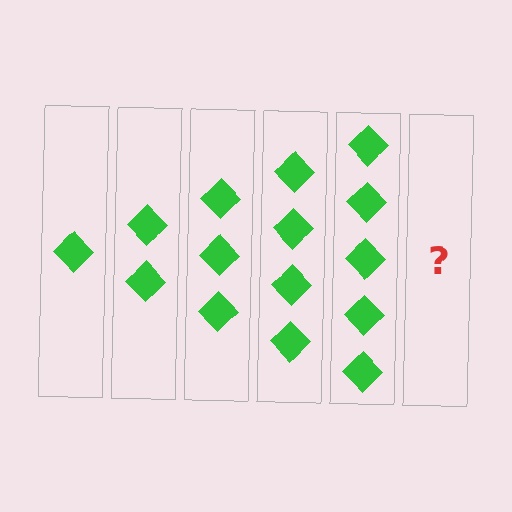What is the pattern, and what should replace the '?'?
The pattern is that each step adds one more diamond. The '?' should be 6 diamonds.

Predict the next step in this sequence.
The next step is 6 diamonds.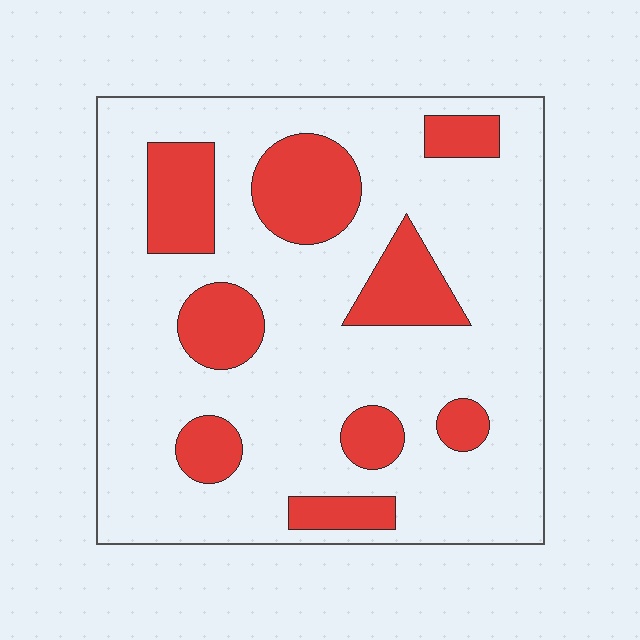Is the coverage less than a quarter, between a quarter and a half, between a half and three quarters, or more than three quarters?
Less than a quarter.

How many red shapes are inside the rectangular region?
9.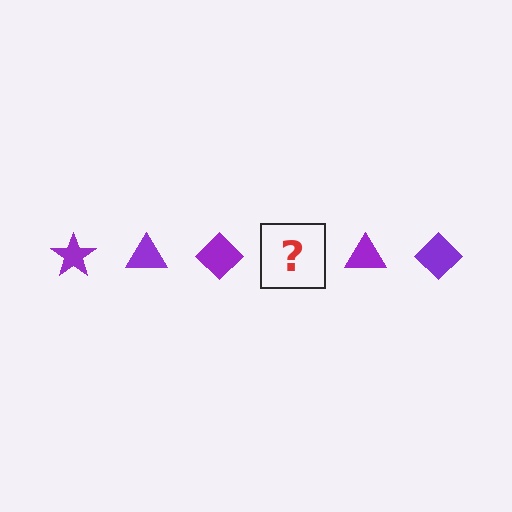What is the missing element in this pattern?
The missing element is a purple star.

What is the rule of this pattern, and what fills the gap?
The rule is that the pattern cycles through star, triangle, diamond shapes in purple. The gap should be filled with a purple star.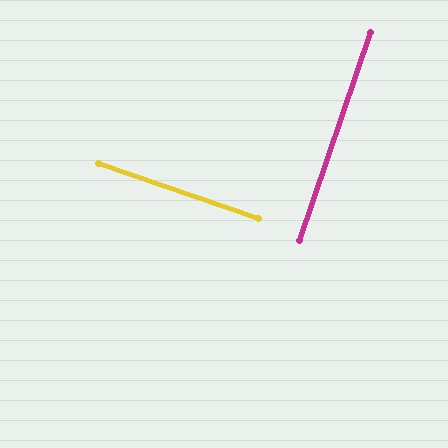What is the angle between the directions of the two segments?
Approximately 89 degrees.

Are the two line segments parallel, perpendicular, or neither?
Perpendicular — they meet at approximately 89°.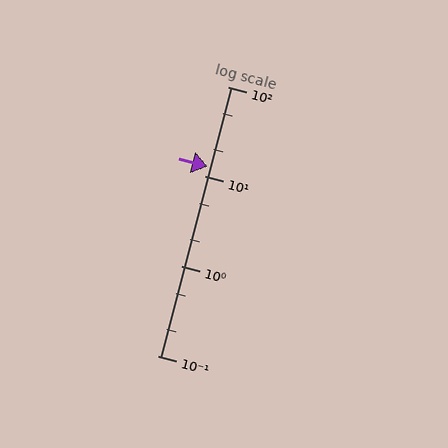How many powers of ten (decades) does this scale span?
The scale spans 3 decades, from 0.1 to 100.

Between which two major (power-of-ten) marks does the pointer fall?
The pointer is between 10 and 100.